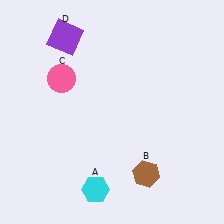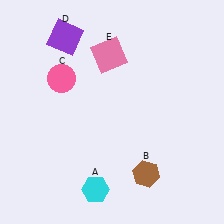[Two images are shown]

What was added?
A pink square (E) was added in Image 2.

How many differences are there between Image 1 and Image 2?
There is 1 difference between the two images.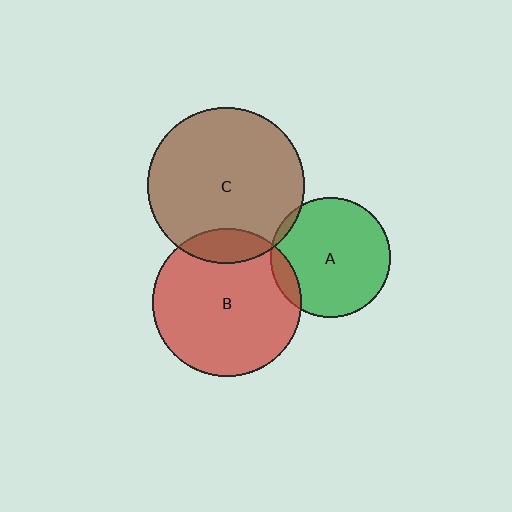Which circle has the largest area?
Circle C (brown).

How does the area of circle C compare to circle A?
Approximately 1.7 times.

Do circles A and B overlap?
Yes.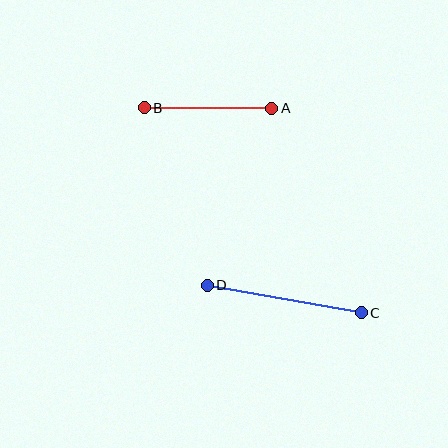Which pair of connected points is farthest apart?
Points C and D are farthest apart.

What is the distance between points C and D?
The distance is approximately 156 pixels.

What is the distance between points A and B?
The distance is approximately 127 pixels.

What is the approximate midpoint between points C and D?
The midpoint is at approximately (284, 299) pixels.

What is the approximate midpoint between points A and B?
The midpoint is at approximately (208, 108) pixels.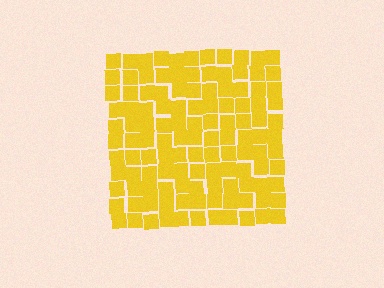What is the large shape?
The large shape is a square.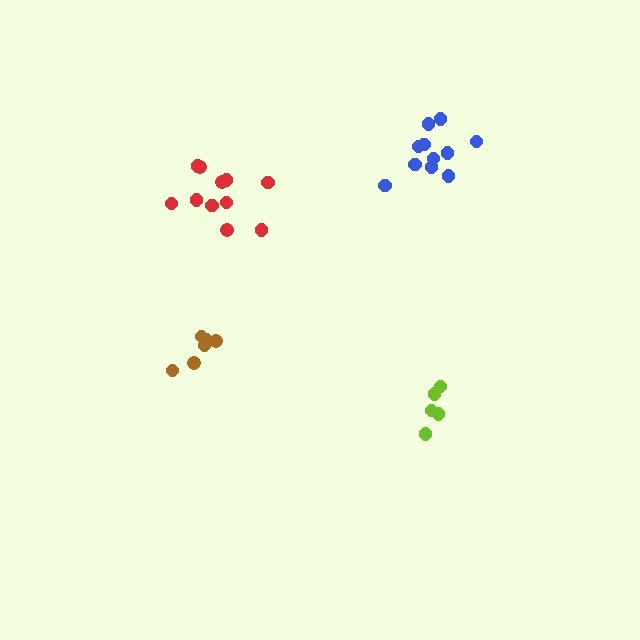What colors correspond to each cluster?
The clusters are colored: red, blue, lime, brown.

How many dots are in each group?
Group 1: 11 dots, Group 2: 11 dots, Group 3: 5 dots, Group 4: 6 dots (33 total).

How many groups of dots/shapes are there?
There are 4 groups.